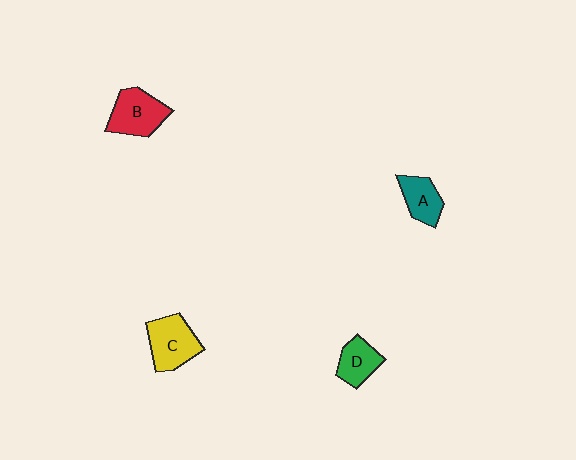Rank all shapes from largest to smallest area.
From largest to smallest: C (yellow), B (red), A (teal), D (green).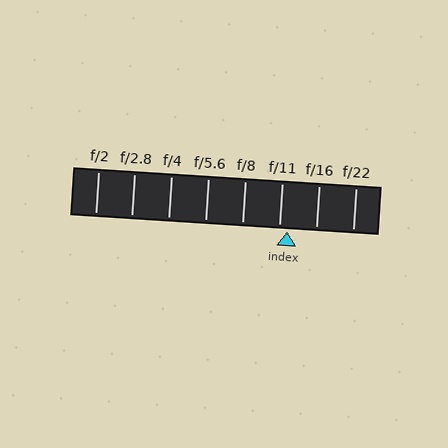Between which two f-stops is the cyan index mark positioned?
The index mark is between f/11 and f/16.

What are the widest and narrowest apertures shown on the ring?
The widest aperture shown is f/2 and the narrowest is f/22.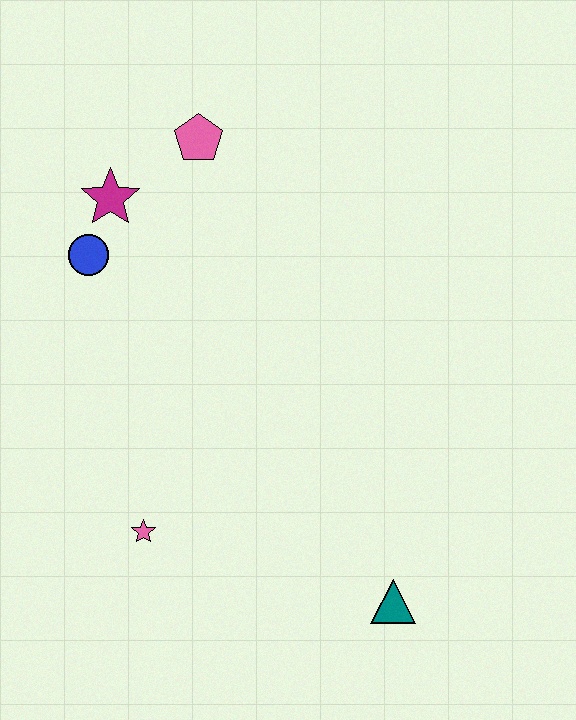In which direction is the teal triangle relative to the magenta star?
The teal triangle is below the magenta star.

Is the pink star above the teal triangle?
Yes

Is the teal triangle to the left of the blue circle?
No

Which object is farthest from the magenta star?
The teal triangle is farthest from the magenta star.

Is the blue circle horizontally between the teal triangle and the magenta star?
No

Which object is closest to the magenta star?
The blue circle is closest to the magenta star.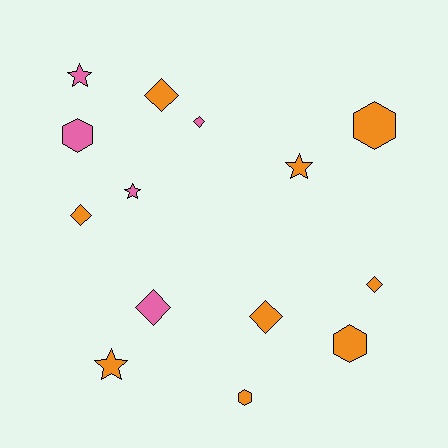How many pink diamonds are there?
There are 2 pink diamonds.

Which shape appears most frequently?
Diamond, with 6 objects.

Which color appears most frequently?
Orange, with 9 objects.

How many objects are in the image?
There are 14 objects.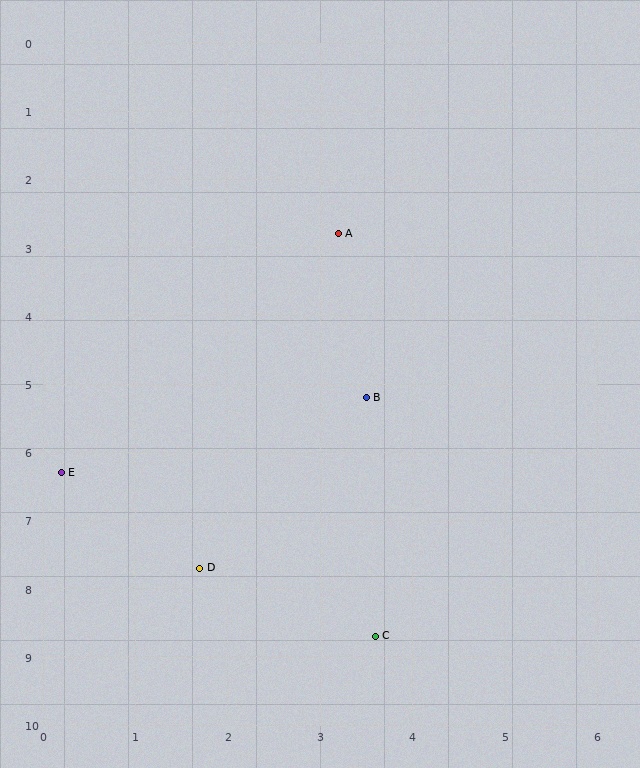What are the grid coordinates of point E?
Point E is at approximately (0.2, 6.3).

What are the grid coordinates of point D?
Point D is at approximately (1.7, 7.7).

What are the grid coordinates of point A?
Point A is at approximately (3.2, 2.8).